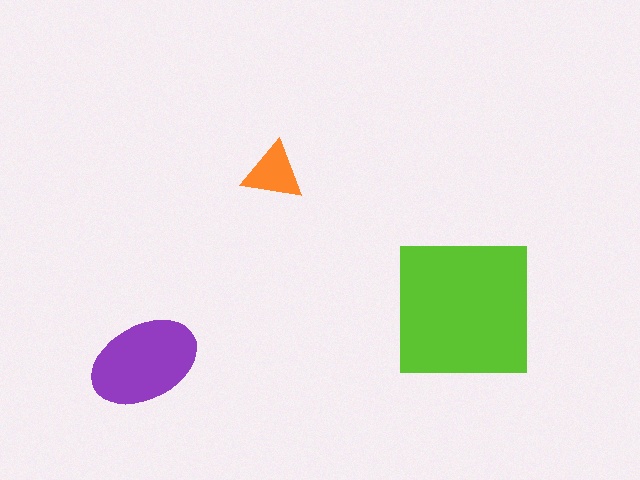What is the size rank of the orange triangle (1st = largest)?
3rd.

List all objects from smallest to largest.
The orange triangle, the purple ellipse, the lime square.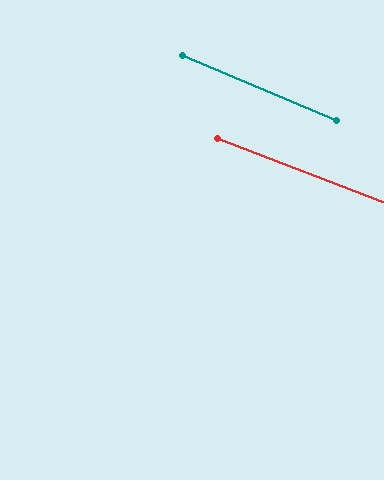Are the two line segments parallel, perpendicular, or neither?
Parallel — their directions differ by only 1.7°.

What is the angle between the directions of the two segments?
Approximately 2 degrees.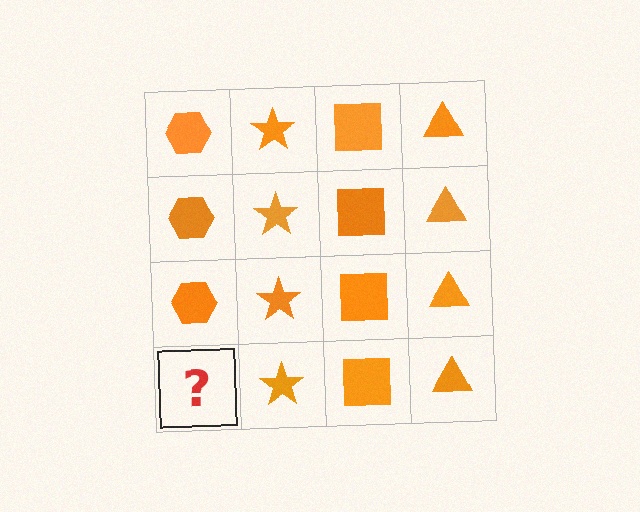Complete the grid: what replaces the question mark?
The question mark should be replaced with an orange hexagon.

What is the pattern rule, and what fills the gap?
The rule is that each column has a consistent shape. The gap should be filled with an orange hexagon.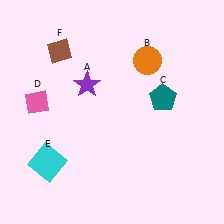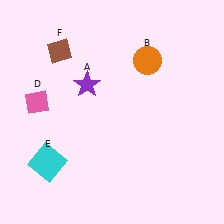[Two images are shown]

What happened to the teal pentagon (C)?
The teal pentagon (C) was removed in Image 2. It was in the top-right area of Image 1.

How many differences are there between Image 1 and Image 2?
There is 1 difference between the two images.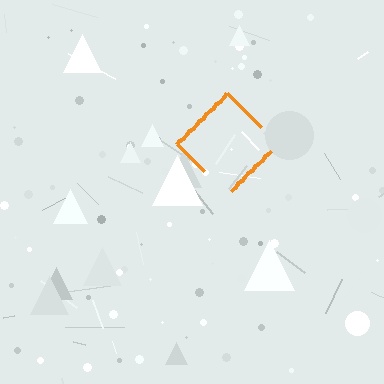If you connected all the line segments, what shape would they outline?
They would outline a diamond.